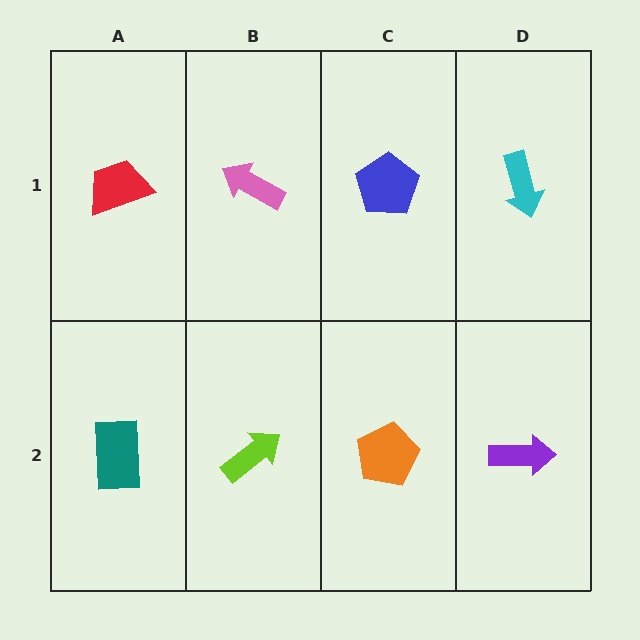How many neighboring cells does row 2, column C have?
3.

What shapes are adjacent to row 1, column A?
A teal rectangle (row 2, column A), a pink arrow (row 1, column B).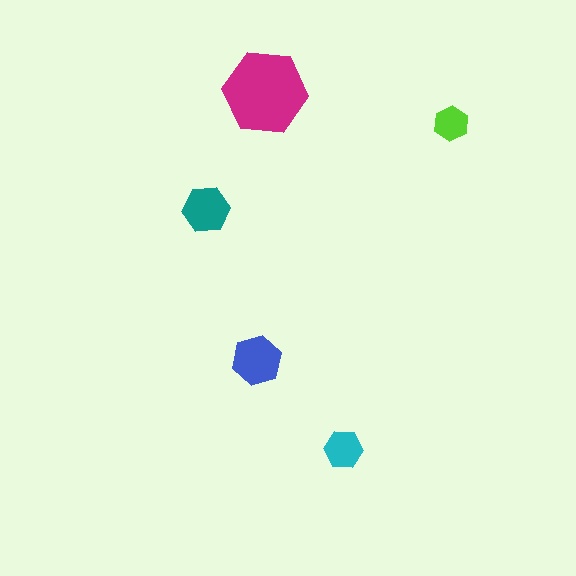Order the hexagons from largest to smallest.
the magenta one, the blue one, the teal one, the cyan one, the lime one.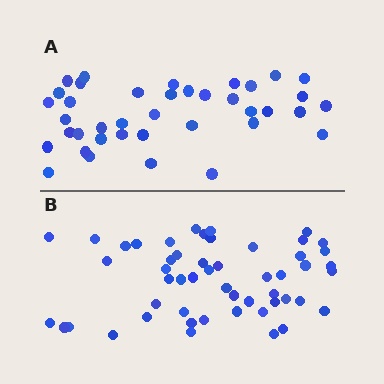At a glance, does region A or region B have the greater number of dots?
Region B (the bottom region) has more dots.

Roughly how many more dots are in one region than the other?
Region B has approximately 15 more dots than region A.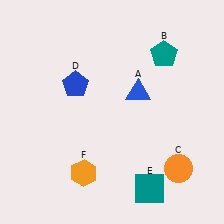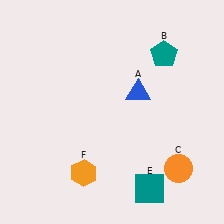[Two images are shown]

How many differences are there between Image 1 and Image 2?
There is 1 difference between the two images.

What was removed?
The blue pentagon (D) was removed in Image 2.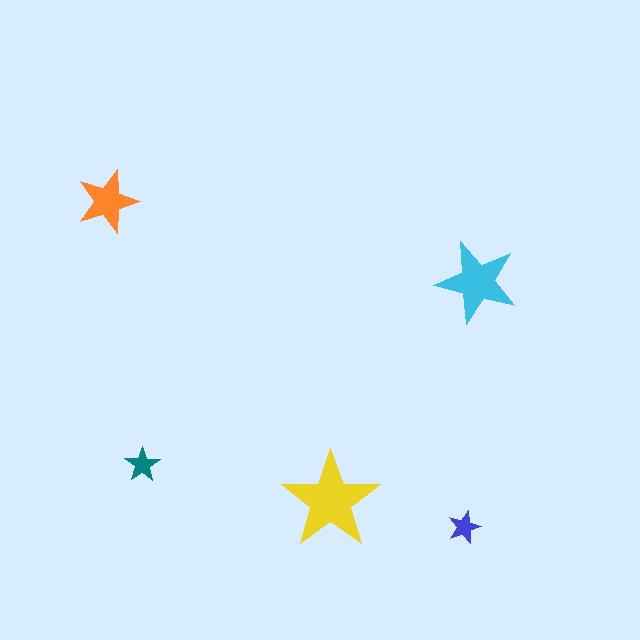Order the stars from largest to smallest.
the yellow one, the cyan one, the orange one, the teal one, the blue one.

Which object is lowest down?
The blue star is bottommost.